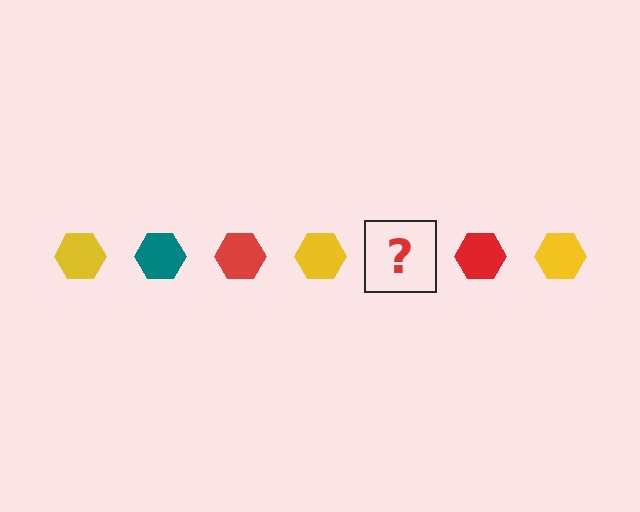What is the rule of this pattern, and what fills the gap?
The rule is that the pattern cycles through yellow, teal, red hexagons. The gap should be filled with a teal hexagon.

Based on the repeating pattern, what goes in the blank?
The blank should be a teal hexagon.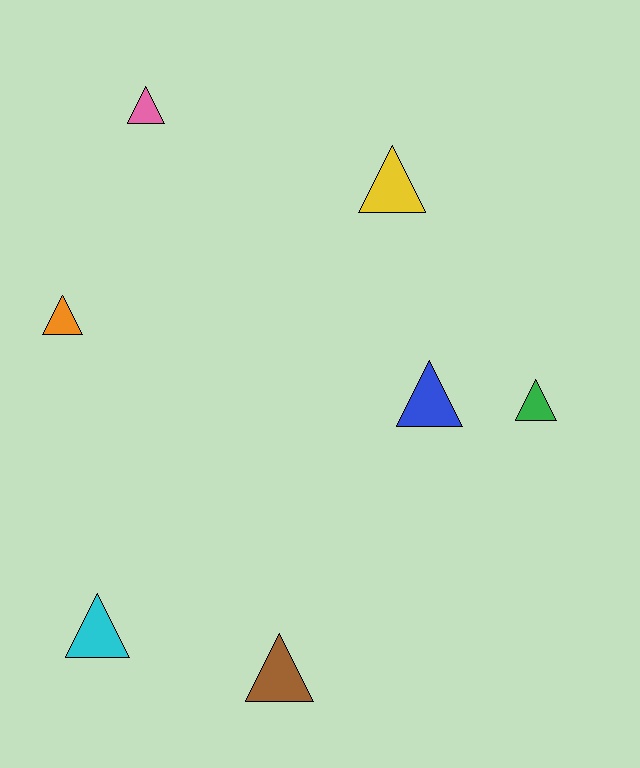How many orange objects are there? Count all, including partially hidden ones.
There is 1 orange object.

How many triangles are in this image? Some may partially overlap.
There are 7 triangles.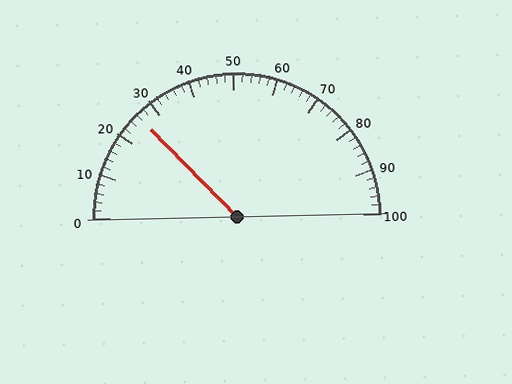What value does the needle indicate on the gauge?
The needle indicates approximately 26.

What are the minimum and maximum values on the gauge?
The gauge ranges from 0 to 100.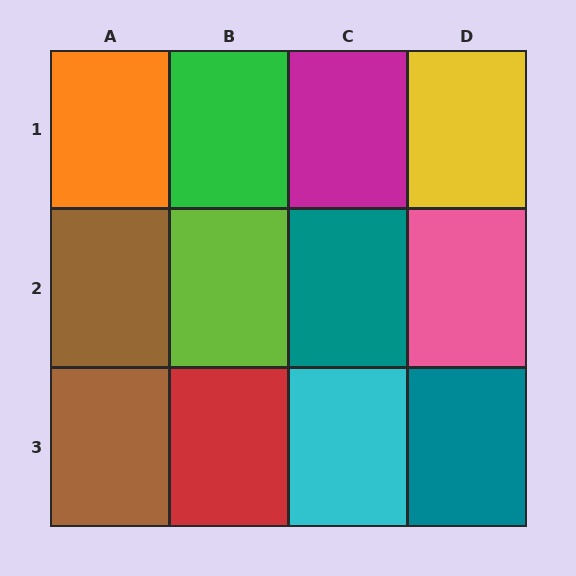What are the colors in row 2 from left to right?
Brown, lime, teal, pink.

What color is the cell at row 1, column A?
Orange.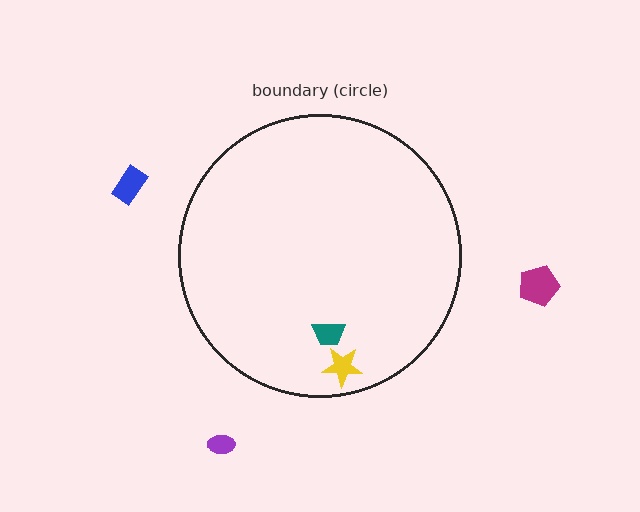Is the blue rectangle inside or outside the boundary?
Outside.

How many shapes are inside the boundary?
2 inside, 3 outside.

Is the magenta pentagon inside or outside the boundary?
Outside.